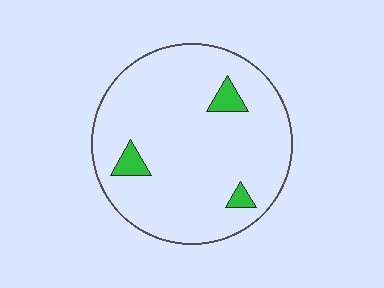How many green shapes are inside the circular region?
3.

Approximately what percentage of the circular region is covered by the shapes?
Approximately 5%.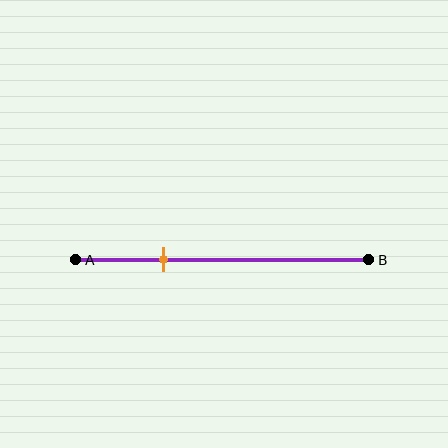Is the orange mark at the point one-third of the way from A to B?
No, the mark is at about 30% from A, not at the 33% one-third point.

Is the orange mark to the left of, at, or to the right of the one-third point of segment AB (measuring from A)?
The orange mark is to the left of the one-third point of segment AB.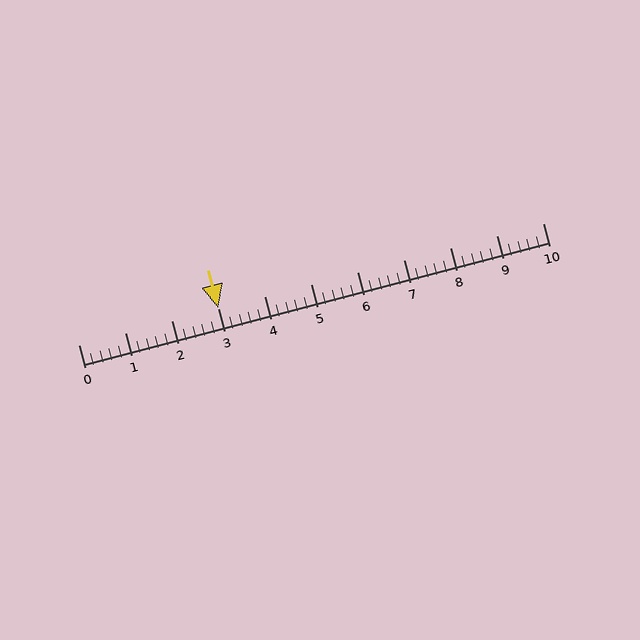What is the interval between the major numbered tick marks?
The major tick marks are spaced 1 units apart.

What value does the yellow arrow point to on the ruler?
The yellow arrow points to approximately 3.0.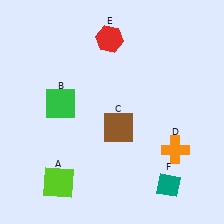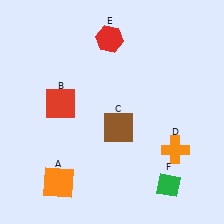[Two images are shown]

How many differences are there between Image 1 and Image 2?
There are 3 differences between the two images.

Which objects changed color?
A changed from lime to orange. B changed from green to red. F changed from teal to green.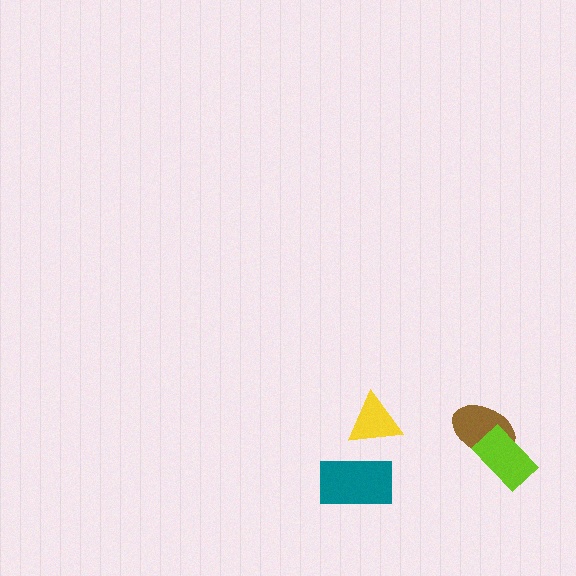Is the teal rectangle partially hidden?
No, no other shape covers it.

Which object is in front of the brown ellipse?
The lime rectangle is in front of the brown ellipse.